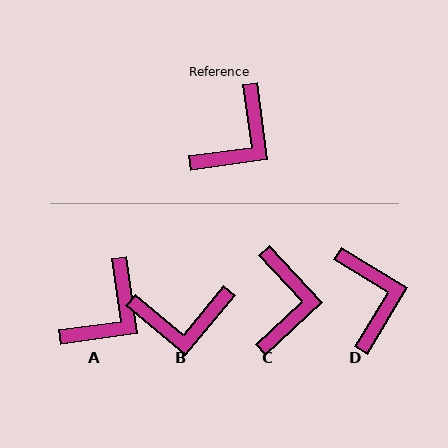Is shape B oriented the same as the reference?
No, it is off by about 48 degrees.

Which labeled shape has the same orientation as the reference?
A.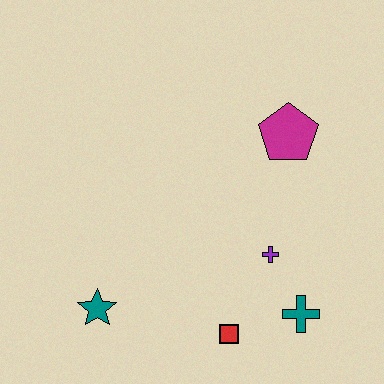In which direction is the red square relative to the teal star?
The red square is to the right of the teal star.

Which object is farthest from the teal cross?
The teal star is farthest from the teal cross.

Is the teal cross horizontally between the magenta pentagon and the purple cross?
No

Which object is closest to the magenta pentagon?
The purple cross is closest to the magenta pentagon.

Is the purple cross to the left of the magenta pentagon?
Yes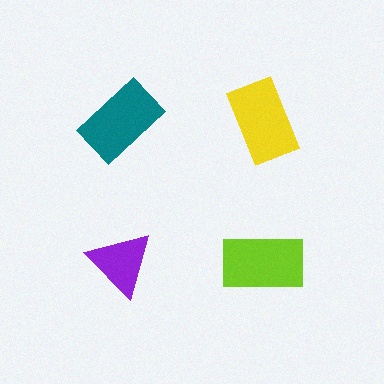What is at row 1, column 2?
A yellow rectangle.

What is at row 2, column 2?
A lime rectangle.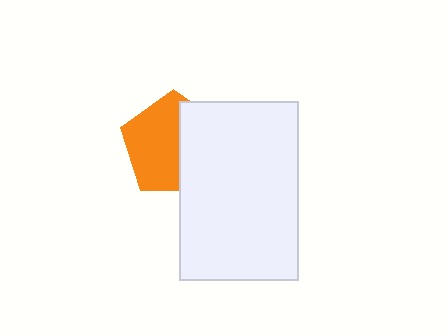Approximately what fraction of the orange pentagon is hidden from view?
Roughly 42% of the orange pentagon is hidden behind the white rectangle.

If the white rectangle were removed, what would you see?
You would see the complete orange pentagon.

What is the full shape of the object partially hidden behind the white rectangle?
The partially hidden object is an orange pentagon.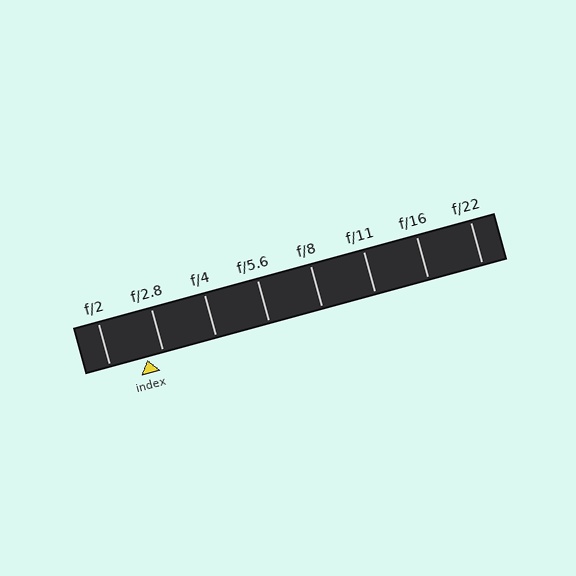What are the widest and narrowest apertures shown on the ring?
The widest aperture shown is f/2 and the narrowest is f/22.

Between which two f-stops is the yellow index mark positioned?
The index mark is between f/2 and f/2.8.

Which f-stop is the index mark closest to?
The index mark is closest to f/2.8.